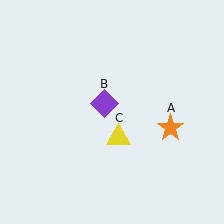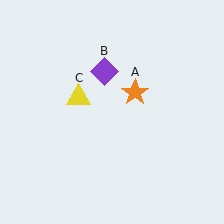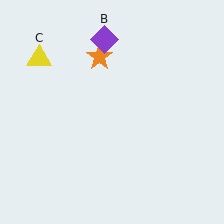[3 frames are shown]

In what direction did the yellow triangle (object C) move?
The yellow triangle (object C) moved up and to the left.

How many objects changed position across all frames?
3 objects changed position: orange star (object A), purple diamond (object B), yellow triangle (object C).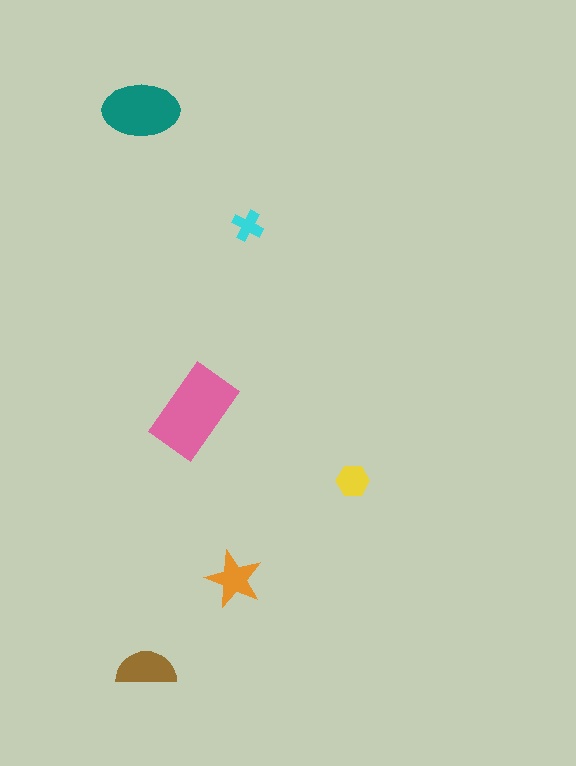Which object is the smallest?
The cyan cross.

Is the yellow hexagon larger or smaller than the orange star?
Smaller.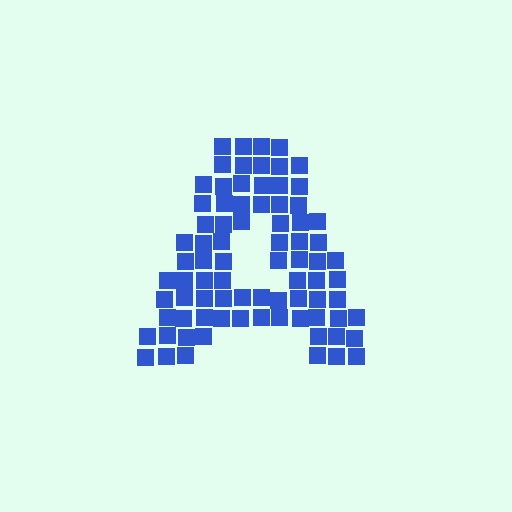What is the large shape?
The large shape is the letter A.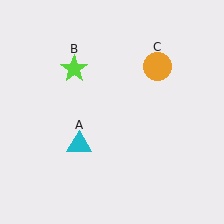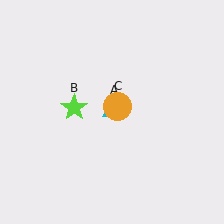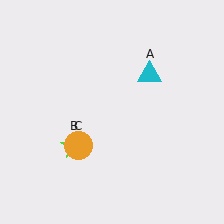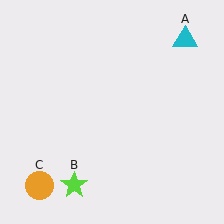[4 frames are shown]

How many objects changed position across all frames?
3 objects changed position: cyan triangle (object A), lime star (object B), orange circle (object C).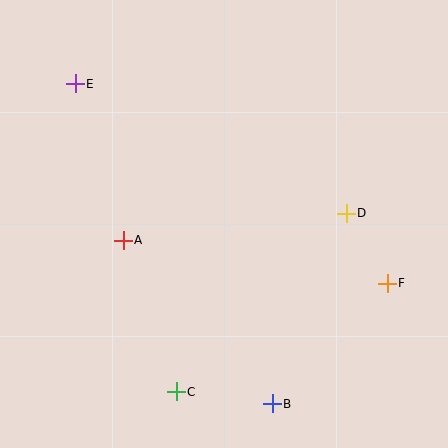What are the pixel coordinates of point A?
Point A is at (123, 240).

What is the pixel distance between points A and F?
The distance between A and F is 268 pixels.